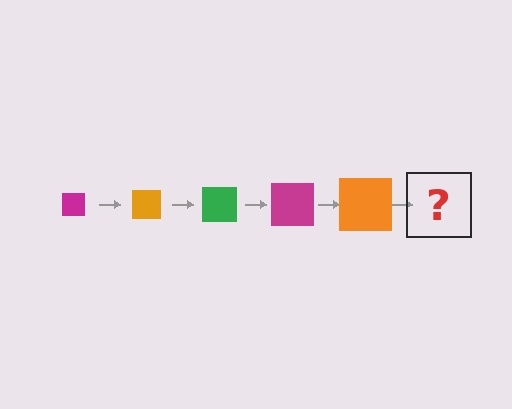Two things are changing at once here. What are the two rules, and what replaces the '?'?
The two rules are that the square grows larger each step and the color cycles through magenta, orange, and green. The '?' should be a green square, larger than the previous one.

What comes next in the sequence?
The next element should be a green square, larger than the previous one.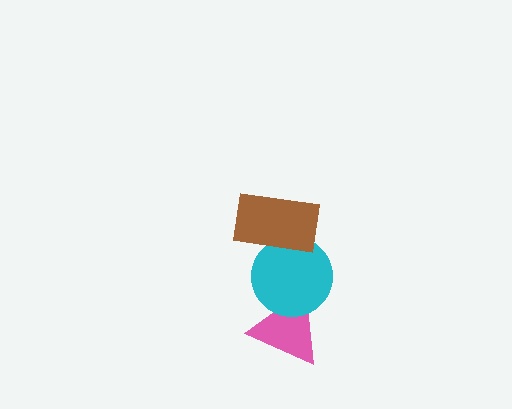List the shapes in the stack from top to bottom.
From top to bottom: the brown rectangle, the cyan circle, the pink triangle.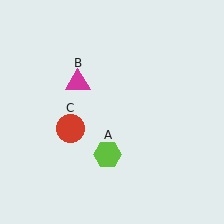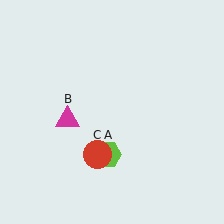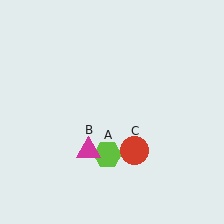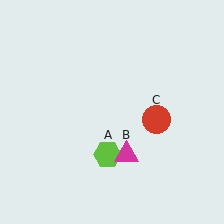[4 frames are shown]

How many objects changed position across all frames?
2 objects changed position: magenta triangle (object B), red circle (object C).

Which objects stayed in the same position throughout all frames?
Lime hexagon (object A) remained stationary.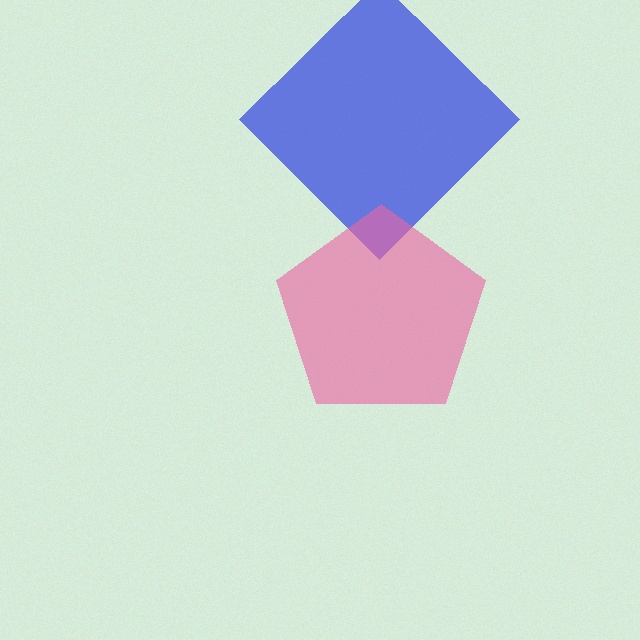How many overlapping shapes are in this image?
There are 2 overlapping shapes in the image.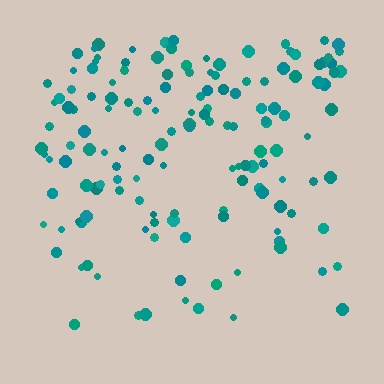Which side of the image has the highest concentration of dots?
The top.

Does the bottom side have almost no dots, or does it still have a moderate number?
Still a moderate number, just noticeably fewer than the top.